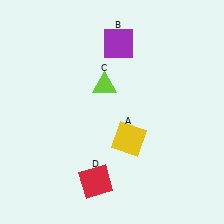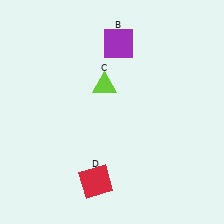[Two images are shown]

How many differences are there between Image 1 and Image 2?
There is 1 difference between the two images.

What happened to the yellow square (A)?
The yellow square (A) was removed in Image 2. It was in the bottom-right area of Image 1.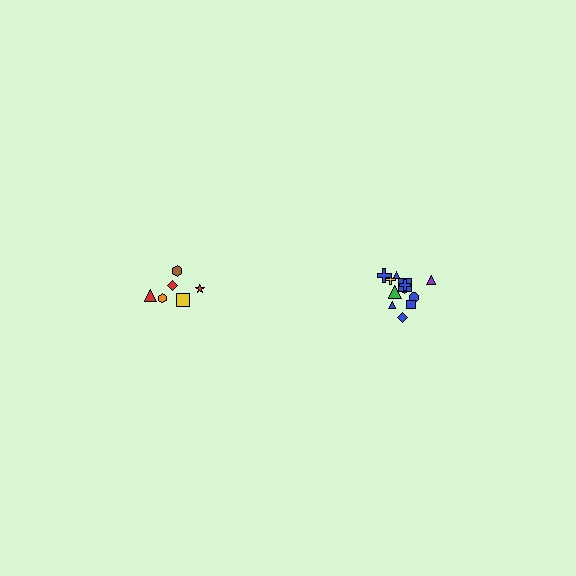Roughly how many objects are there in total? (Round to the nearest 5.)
Roughly 20 objects in total.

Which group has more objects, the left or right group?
The right group.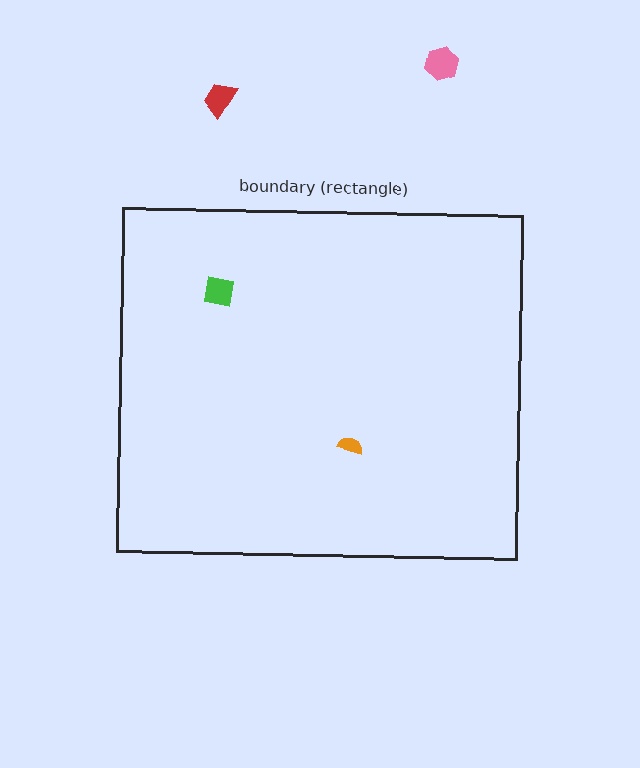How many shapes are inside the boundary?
2 inside, 2 outside.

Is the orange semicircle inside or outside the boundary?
Inside.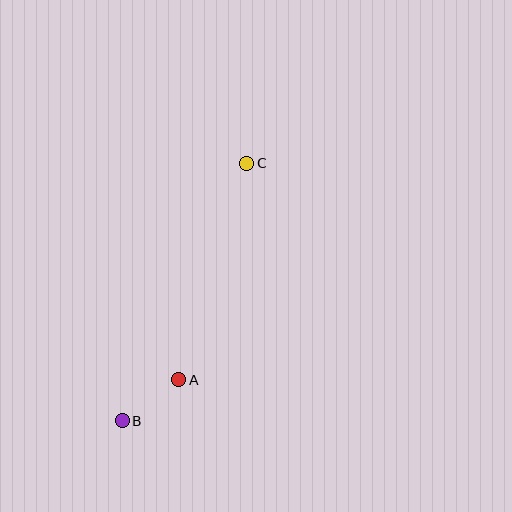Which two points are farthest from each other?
Points B and C are farthest from each other.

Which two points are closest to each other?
Points A and B are closest to each other.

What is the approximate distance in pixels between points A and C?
The distance between A and C is approximately 227 pixels.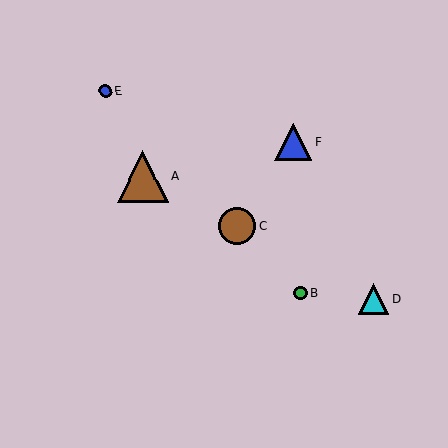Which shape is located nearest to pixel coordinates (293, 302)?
The green circle (labeled B) at (300, 293) is nearest to that location.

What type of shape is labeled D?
Shape D is a cyan triangle.